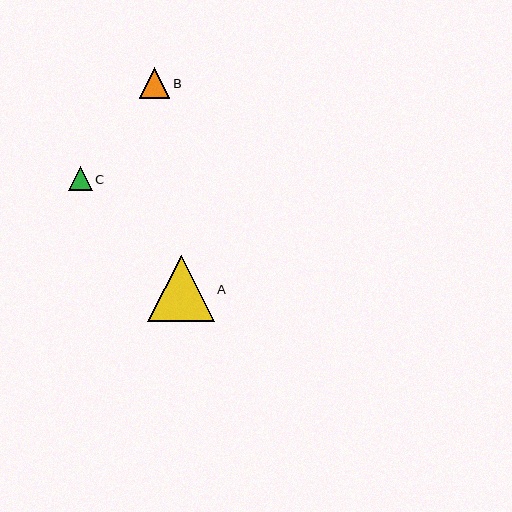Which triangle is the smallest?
Triangle C is the smallest with a size of approximately 23 pixels.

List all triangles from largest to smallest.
From largest to smallest: A, B, C.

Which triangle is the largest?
Triangle A is the largest with a size of approximately 66 pixels.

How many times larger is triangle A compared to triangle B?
Triangle A is approximately 2.2 times the size of triangle B.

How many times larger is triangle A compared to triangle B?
Triangle A is approximately 2.2 times the size of triangle B.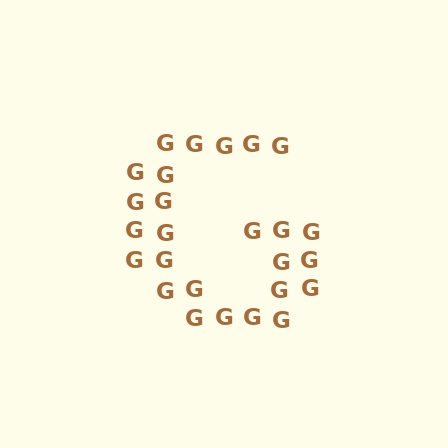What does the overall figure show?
The overall figure shows the letter G.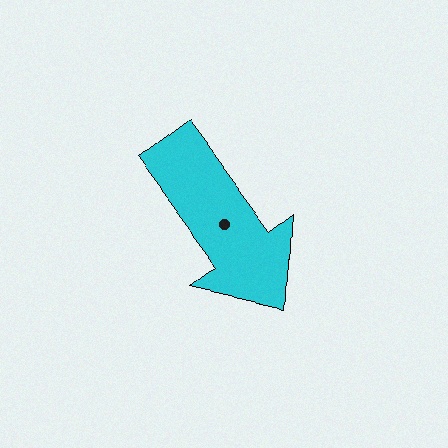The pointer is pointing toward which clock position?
Roughly 5 o'clock.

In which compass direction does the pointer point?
Southeast.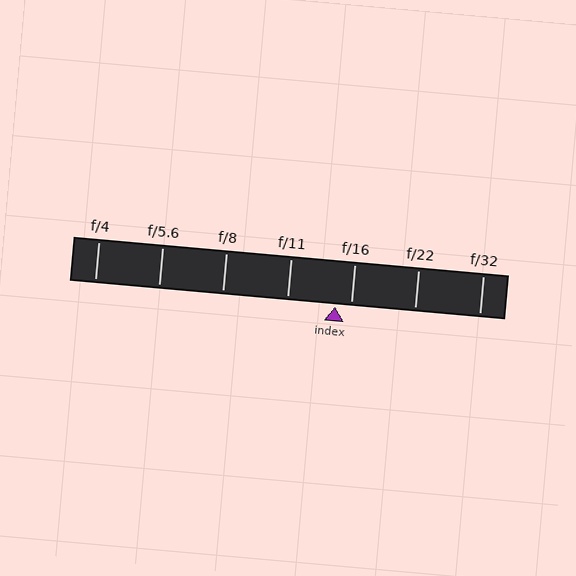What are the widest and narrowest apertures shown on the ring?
The widest aperture shown is f/4 and the narrowest is f/32.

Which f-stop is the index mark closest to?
The index mark is closest to f/16.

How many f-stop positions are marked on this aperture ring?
There are 7 f-stop positions marked.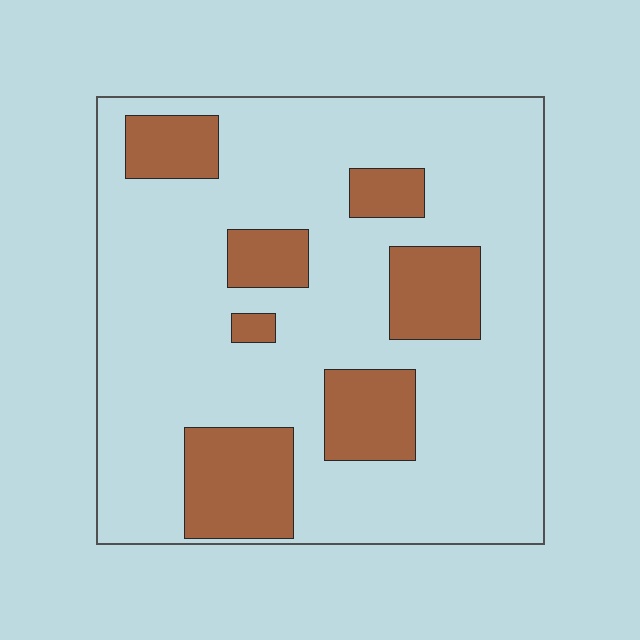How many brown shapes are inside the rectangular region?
7.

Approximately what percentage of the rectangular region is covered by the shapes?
Approximately 25%.